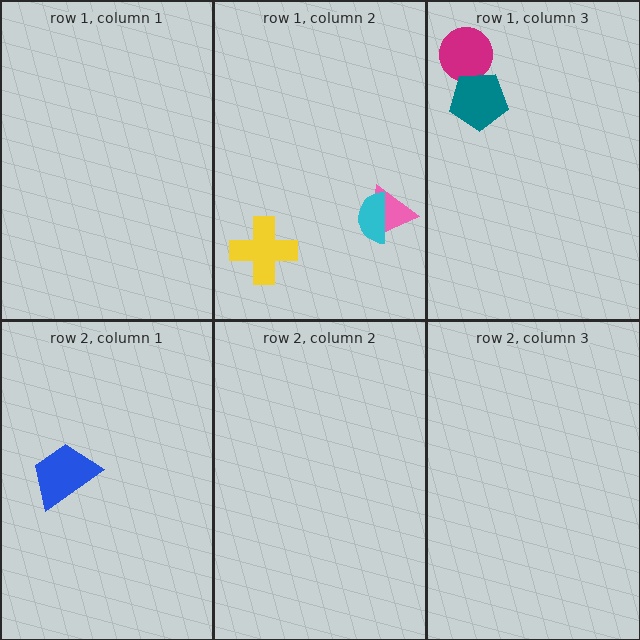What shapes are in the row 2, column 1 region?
The blue trapezoid.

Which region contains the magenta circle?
The row 1, column 3 region.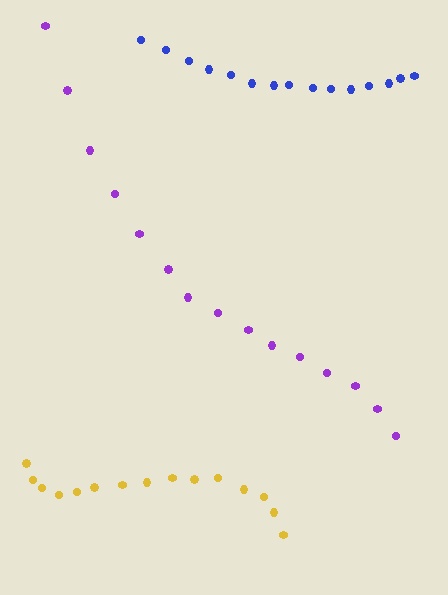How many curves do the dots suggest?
There are 3 distinct paths.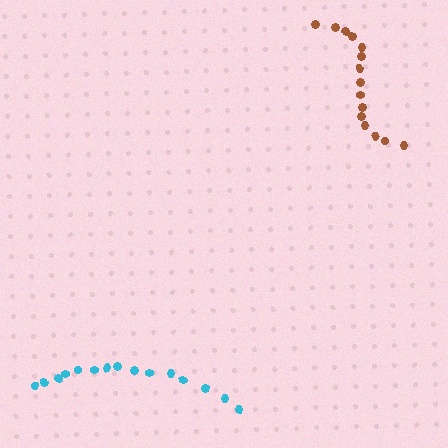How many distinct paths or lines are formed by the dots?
There are 2 distinct paths.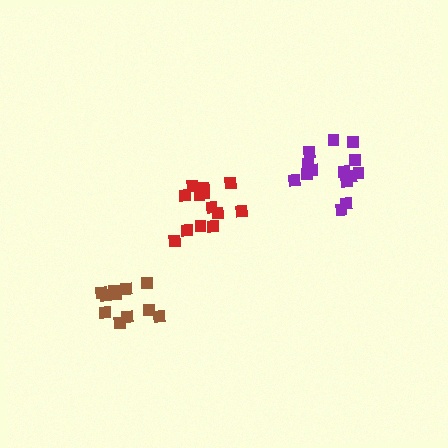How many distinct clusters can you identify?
There are 3 distinct clusters.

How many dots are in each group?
Group 1: 13 dots, Group 2: 11 dots, Group 3: 14 dots (38 total).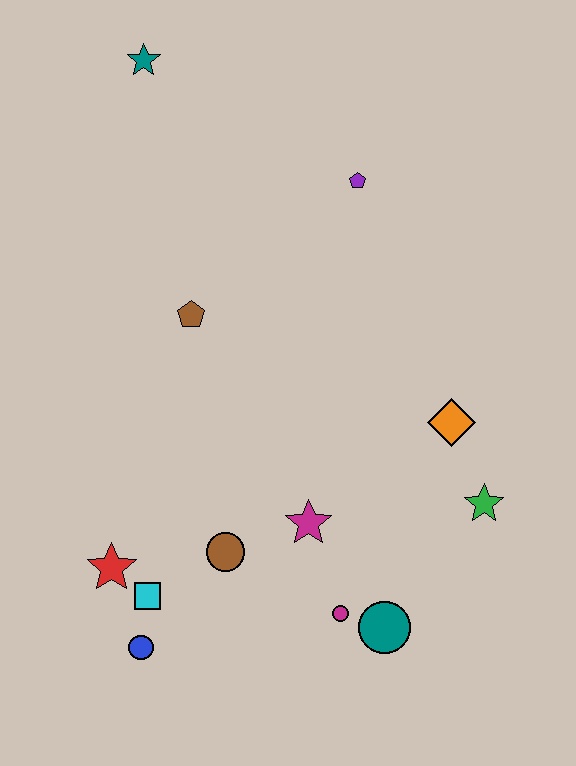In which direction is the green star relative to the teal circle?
The green star is above the teal circle.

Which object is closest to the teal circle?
The magenta circle is closest to the teal circle.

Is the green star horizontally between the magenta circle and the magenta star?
No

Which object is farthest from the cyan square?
The teal star is farthest from the cyan square.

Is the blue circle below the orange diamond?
Yes